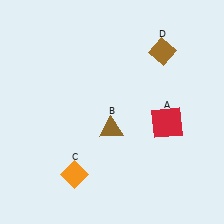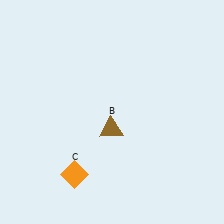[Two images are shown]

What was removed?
The red square (A), the brown diamond (D) were removed in Image 2.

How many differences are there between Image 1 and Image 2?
There are 2 differences between the two images.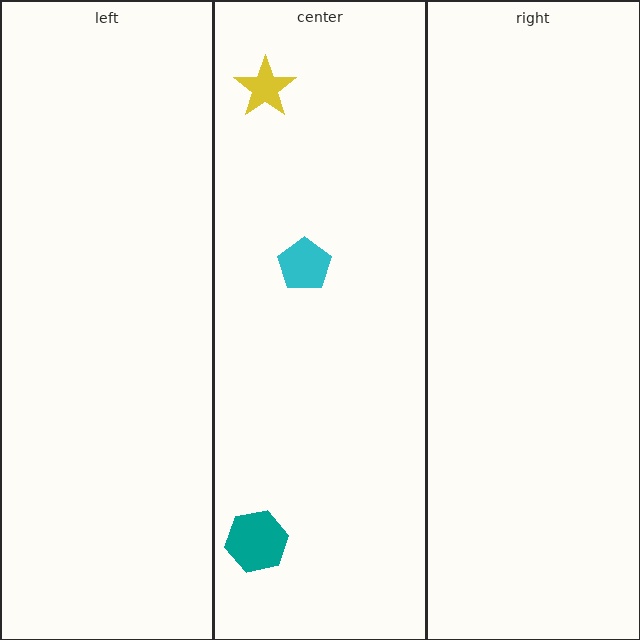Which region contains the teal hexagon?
The center region.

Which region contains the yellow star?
The center region.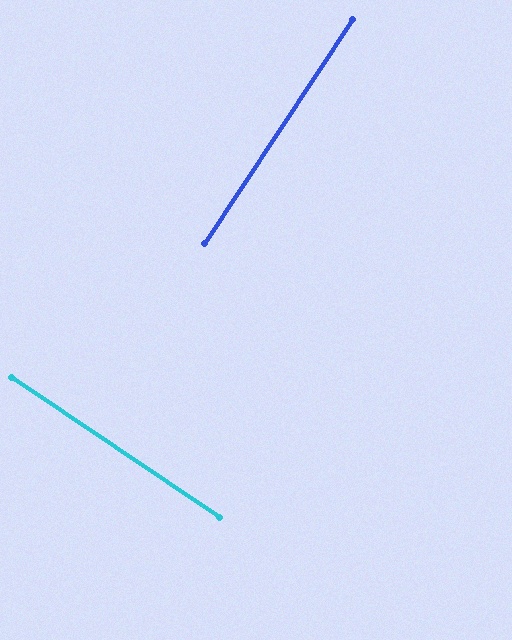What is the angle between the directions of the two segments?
Approximately 90 degrees.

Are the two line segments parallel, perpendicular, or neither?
Perpendicular — they meet at approximately 90°.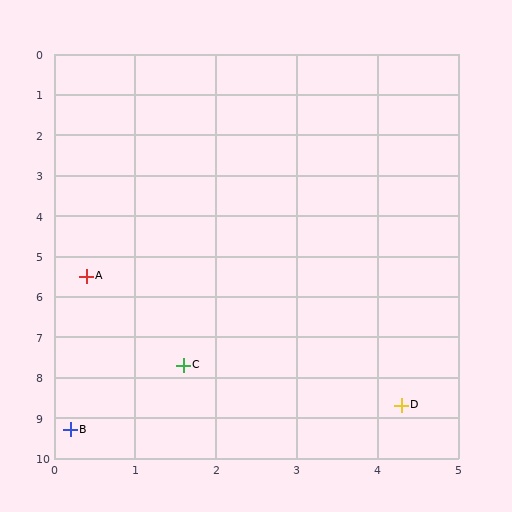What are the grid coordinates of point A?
Point A is at approximately (0.4, 5.5).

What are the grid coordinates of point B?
Point B is at approximately (0.2, 9.3).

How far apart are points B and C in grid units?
Points B and C are about 2.1 grid units apart.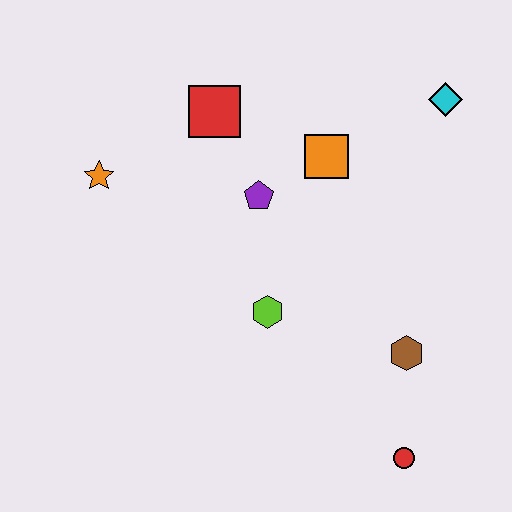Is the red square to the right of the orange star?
Yes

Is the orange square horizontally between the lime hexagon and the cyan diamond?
Yes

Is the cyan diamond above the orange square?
Yes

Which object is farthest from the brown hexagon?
The orange star is farthest from the brown hexagon.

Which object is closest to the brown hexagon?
The red circle is closest to the brown hexagon.